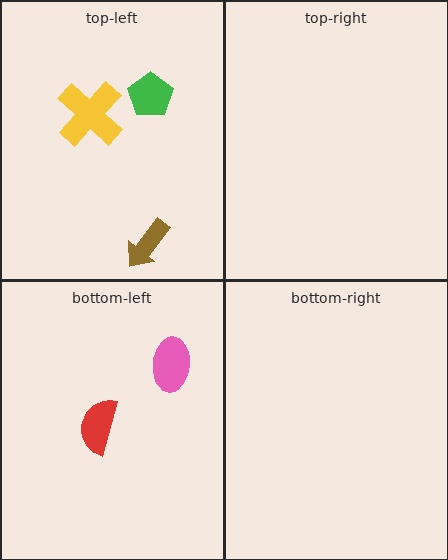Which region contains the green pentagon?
The top-left region.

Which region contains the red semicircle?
The bottom-left region.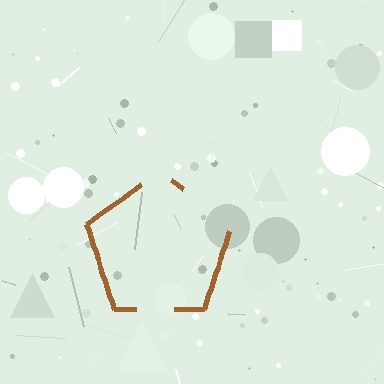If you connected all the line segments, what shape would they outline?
They would outline a pentagon.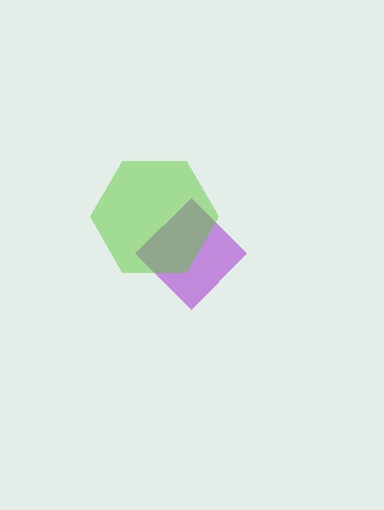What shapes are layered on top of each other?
The layered shapes are: a purple diamond, a lime hexagon.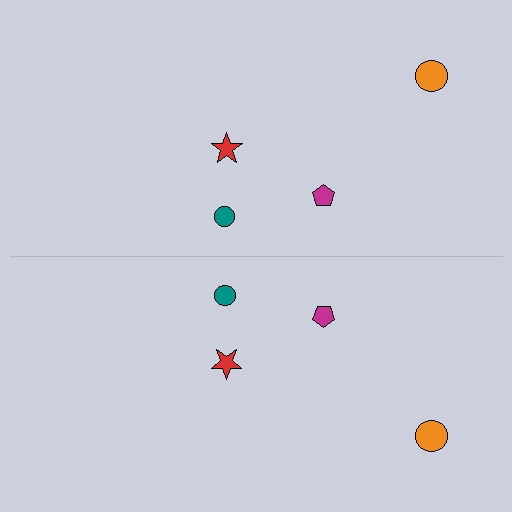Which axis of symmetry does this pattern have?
The pattern has a horizontal axis of symmetry running through the center of the image.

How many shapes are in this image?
There are 8 shapes in this image.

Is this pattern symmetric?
Yes, this pattern has bilateral (reflection) symmetry.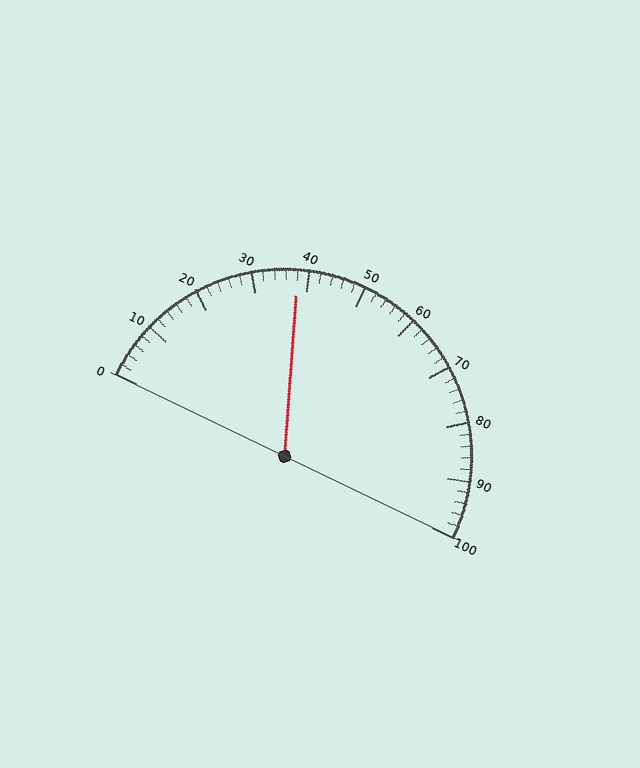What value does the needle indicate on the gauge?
The needle indicates approximately 38.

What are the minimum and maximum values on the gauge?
The gauge ranges from 0 to 100.